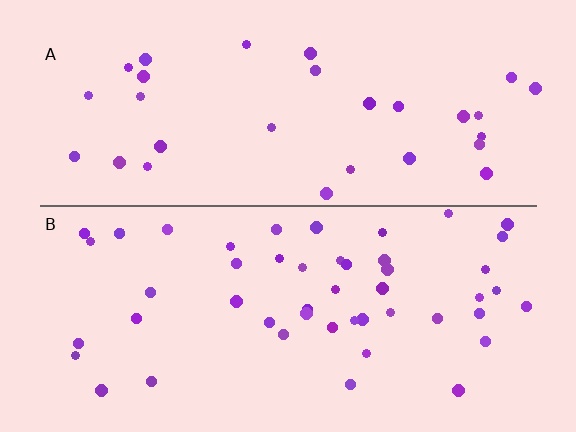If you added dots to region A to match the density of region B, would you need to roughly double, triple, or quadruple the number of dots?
Approximately double.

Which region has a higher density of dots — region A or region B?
B (the bottom).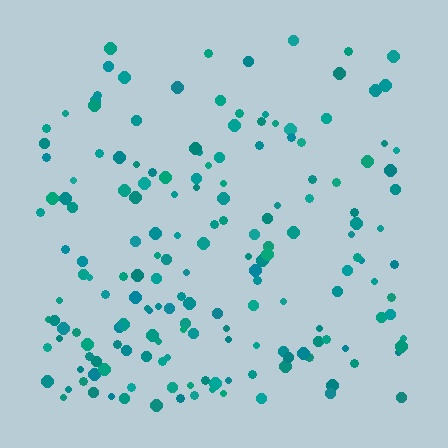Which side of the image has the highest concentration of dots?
The bottom.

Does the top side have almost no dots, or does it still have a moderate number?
Still a moderate number, just noticeably fewer than the bottom.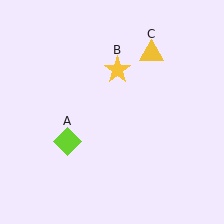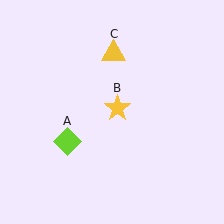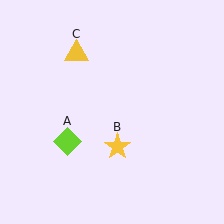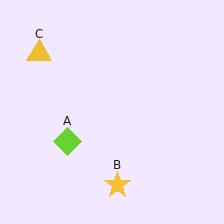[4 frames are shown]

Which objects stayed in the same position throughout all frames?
Lime diamond (object A) remained stationary.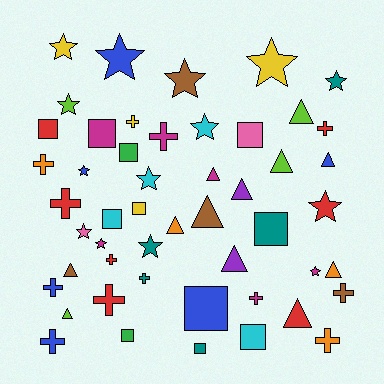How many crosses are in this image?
There are 13 crosses.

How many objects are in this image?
There are 50 objects.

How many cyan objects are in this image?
There are 4 cyan objects.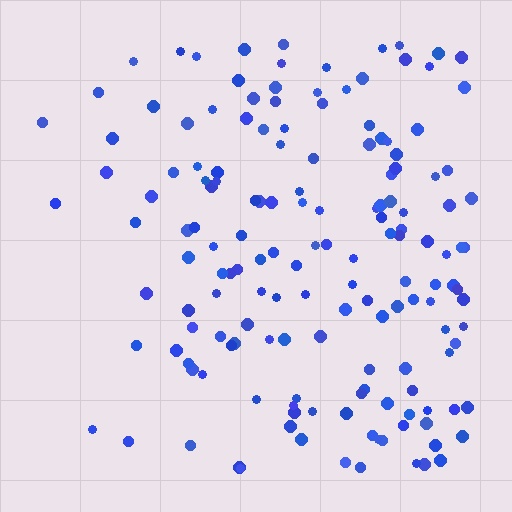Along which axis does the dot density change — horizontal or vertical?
Horizontal.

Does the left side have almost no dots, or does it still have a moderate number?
Still a moderate number, just noticeably fewer than the right.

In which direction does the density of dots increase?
From left to right, with the right side densest.